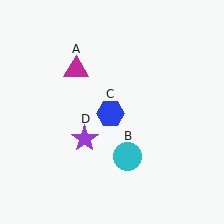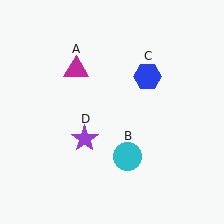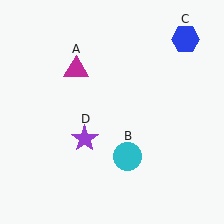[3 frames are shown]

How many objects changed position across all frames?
1 object changed position: blue hexagon (object C).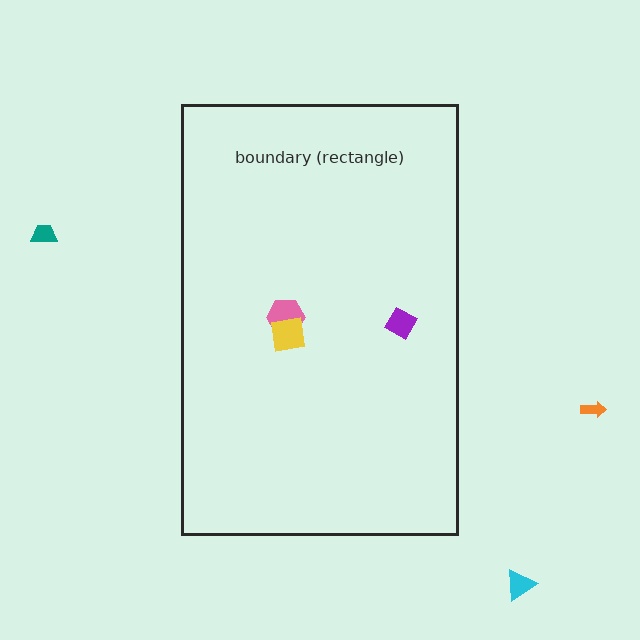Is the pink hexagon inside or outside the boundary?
Inside.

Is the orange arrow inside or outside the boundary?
Outside.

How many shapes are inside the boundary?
3 inside, 3 outside.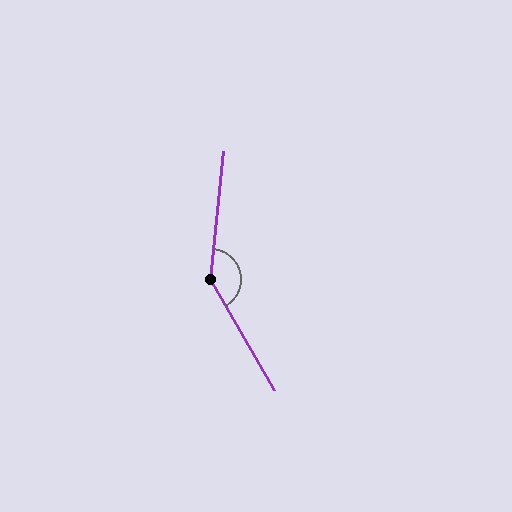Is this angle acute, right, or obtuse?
It is obtuse.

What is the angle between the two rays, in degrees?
Approximately 144 degrees.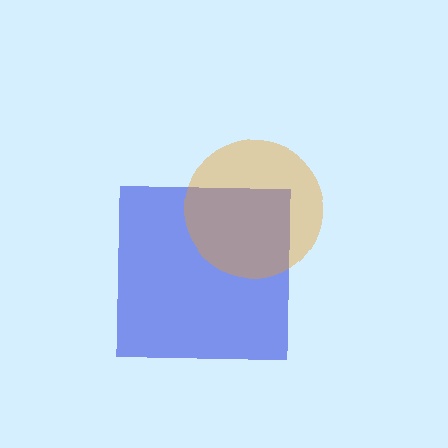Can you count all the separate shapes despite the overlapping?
Yes, there are 2 separate shapes.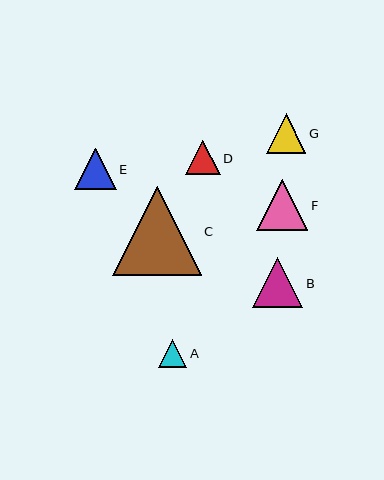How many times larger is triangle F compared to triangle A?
Triangle F is approximately 1.8 times the size of triangle A.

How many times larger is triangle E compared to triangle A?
Triangle E is approximately 1.5 times the size of triangle A.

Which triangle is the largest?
Triangle C is the largest with a size of approximately 89 pixels.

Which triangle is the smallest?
Triangle A is the smallest with a size of approximately 28 pixels.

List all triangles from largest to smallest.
From largest to smallest: C, F, B, E, G, D, A.